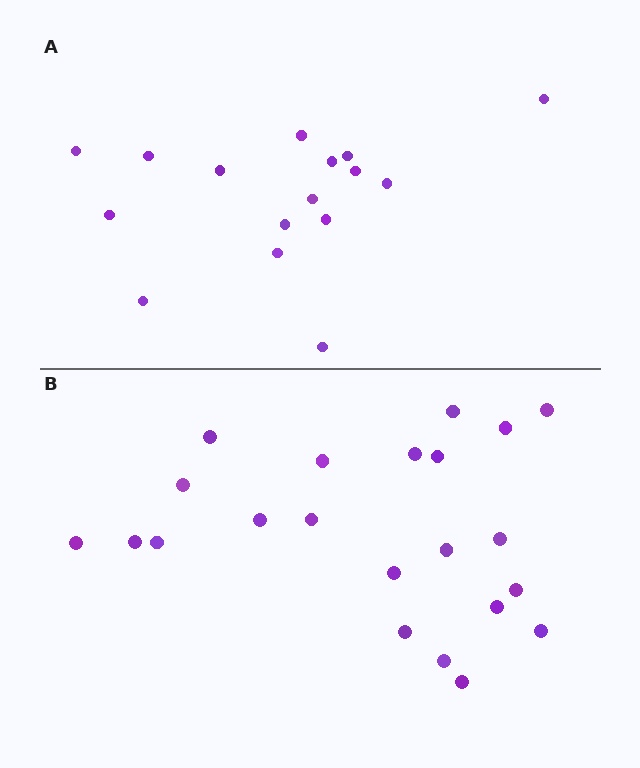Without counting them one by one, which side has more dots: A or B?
Region B (the bottom region) has more dots.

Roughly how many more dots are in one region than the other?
Region B has about 6 more dots than region A.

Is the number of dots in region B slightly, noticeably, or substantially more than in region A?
Region B has noticeably more, but not dramatically so. The ratio is roughly 1.4 to 1.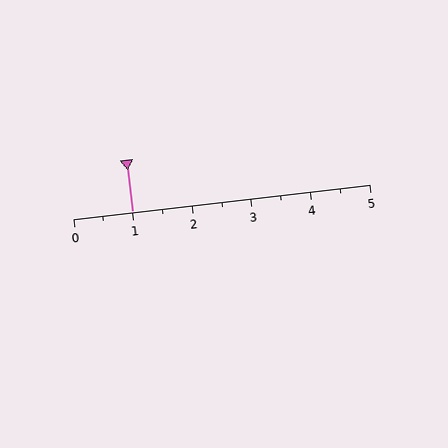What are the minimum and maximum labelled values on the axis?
The axis runs from 0 to 5.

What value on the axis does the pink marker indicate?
The marker indicates approximately 1.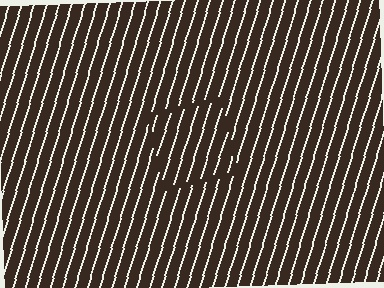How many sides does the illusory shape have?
4 sides — the line-ends trace a square.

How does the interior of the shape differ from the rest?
The interior of the shape contains the same grating, shifted by half a period — the contour is defined by the phase discontinuity where line-ends from the inner and outer gratings abut.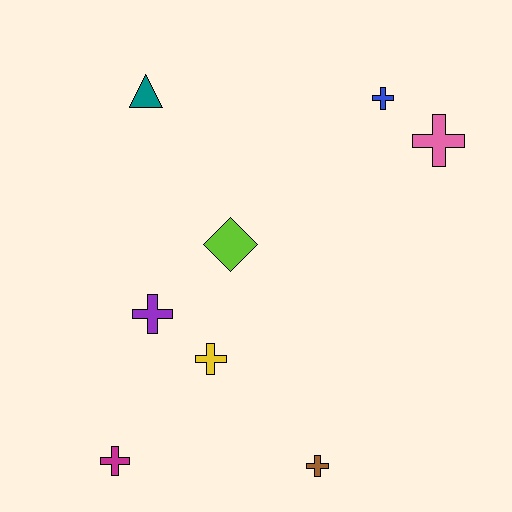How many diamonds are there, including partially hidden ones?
There is 1 diamond.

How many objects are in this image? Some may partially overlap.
There are 8 objects.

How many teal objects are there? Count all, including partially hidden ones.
There is 1 teal object.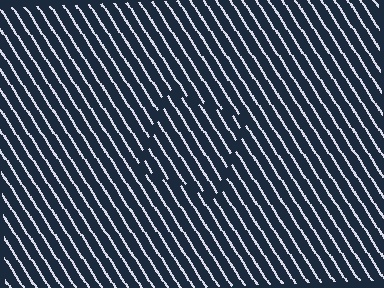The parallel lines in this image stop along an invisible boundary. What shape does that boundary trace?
An illusory square. The interior of the shape contains the same grating, shifted by half a period — the contour is defined by the phase discontinuity where line-ends from the inner and outer gratings abut.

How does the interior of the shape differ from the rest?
The interior of the shape contains the same grating, shifted by half a period — the contour is defined by the phase discontinuity where line-ends from the inner and outer gratings abut.